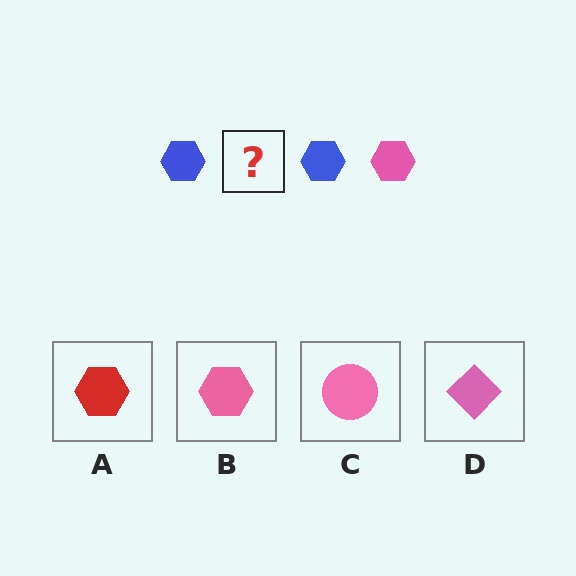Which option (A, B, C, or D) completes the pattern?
B.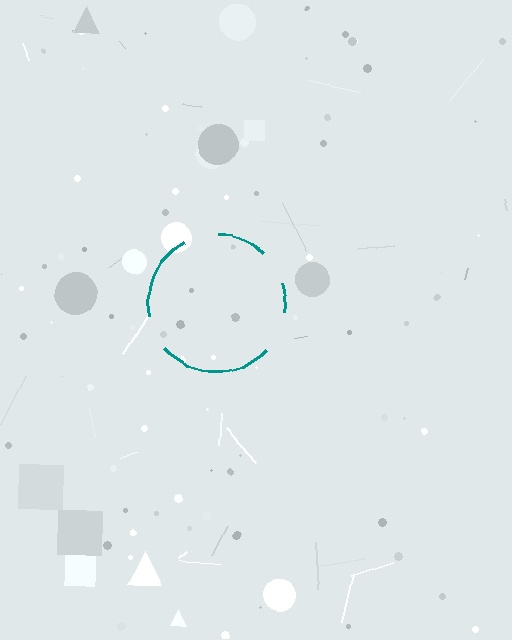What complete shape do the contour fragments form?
The contour fragments form a circle.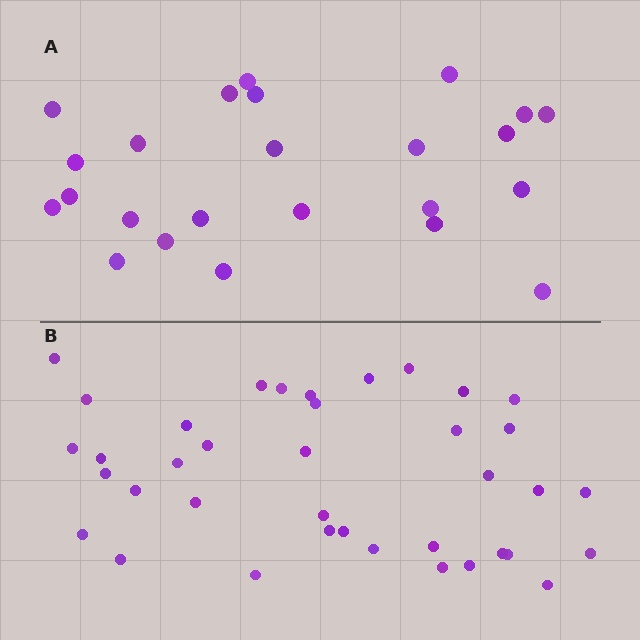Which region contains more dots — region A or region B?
Region B (the bottom region) has more dots.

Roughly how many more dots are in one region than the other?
Region B has approximately 15 more dots than region A.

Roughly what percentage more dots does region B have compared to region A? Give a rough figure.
About 60% more.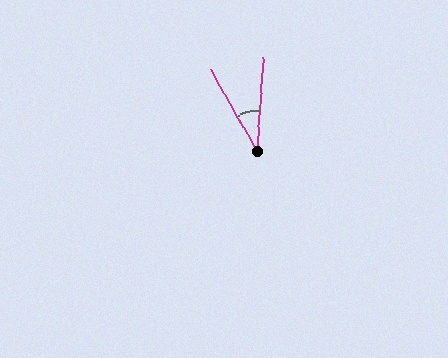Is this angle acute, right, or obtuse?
It is acute.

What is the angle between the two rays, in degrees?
Approximately 33 degrees.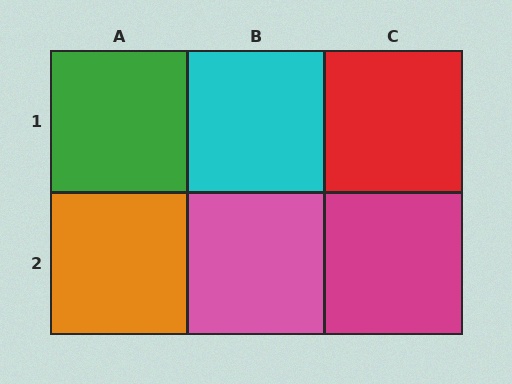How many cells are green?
1 cell is green.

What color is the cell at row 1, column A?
Green.